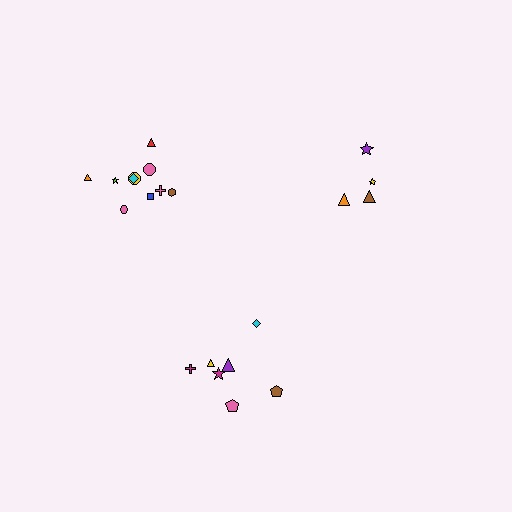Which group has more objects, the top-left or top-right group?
The top-left group.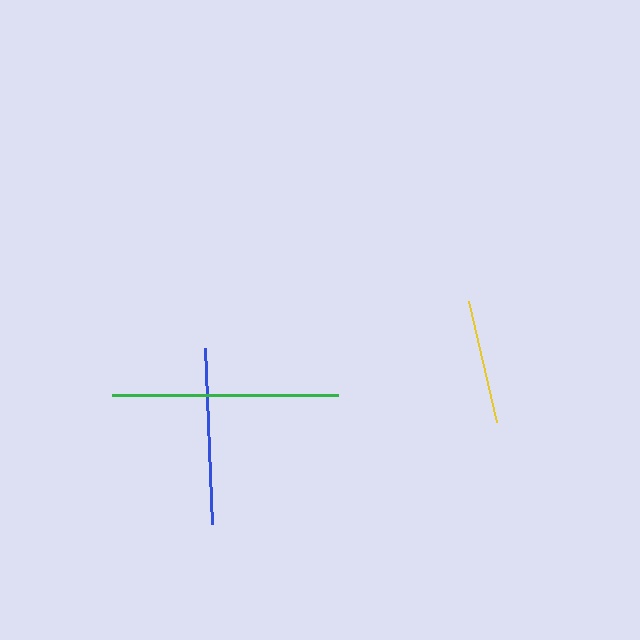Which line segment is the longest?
The green line is the longest at approximately 226 pixels.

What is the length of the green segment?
The green segment is approximately 226 pixels long.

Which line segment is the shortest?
The yellow line is the shortest at approximately 124 pixels.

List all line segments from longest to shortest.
From longest to shortest: green, blue, yellow.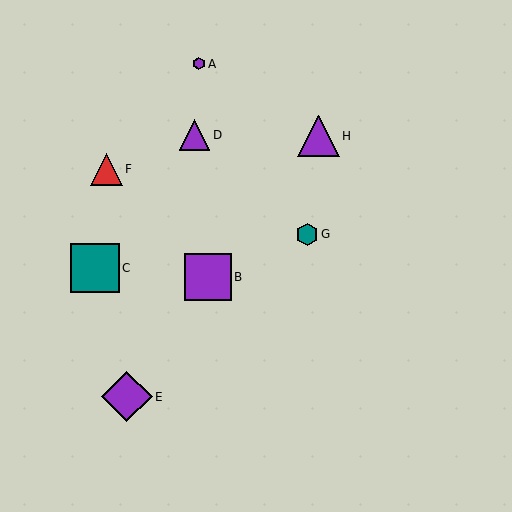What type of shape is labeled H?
Shape H is a purple triangle.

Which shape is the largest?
The purple diamond (labeled E) is the largest.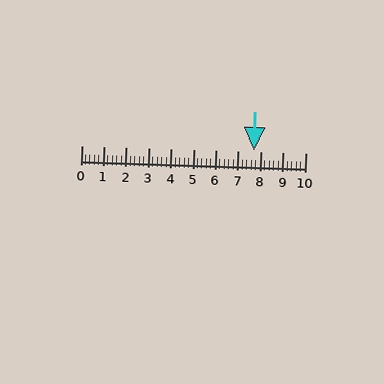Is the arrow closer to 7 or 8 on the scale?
The arrow is closer to 8.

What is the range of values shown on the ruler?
The ruler shows values from 0 to 10.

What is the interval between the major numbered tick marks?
The major tick marks are spaced 1 units apart.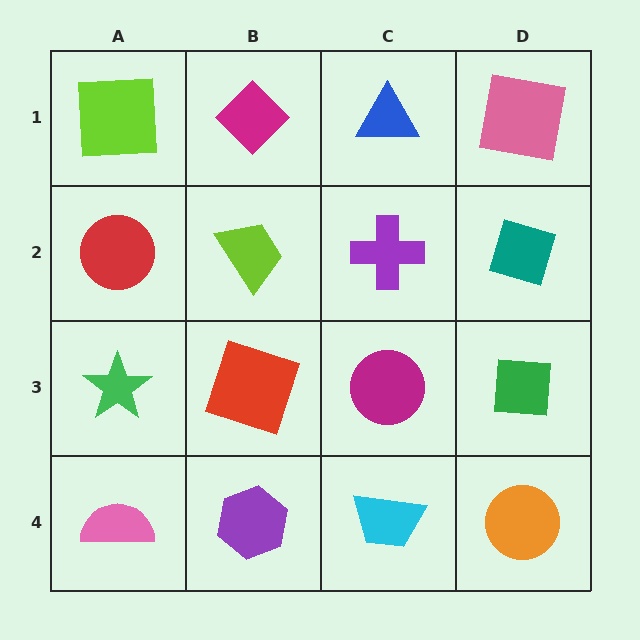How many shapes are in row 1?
4 shapes.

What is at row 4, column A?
A pink semicircle.